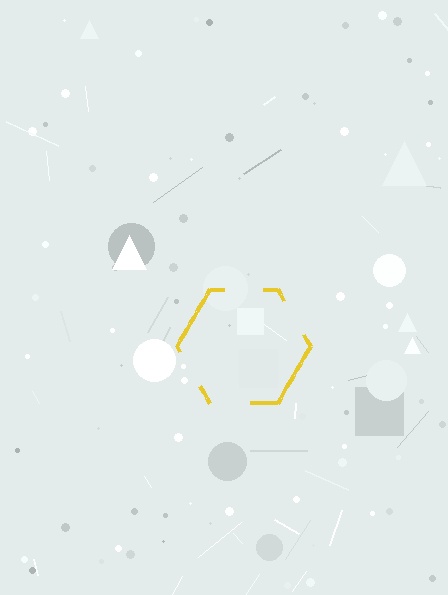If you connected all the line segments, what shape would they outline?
They would outline a hexagon.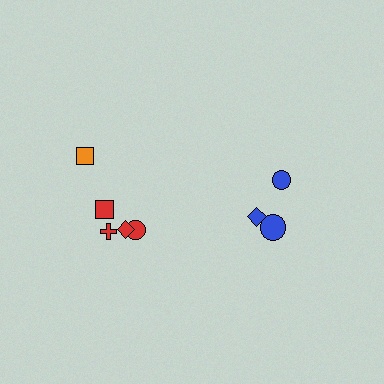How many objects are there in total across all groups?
There are 8 objects.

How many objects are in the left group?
There are 5 objects.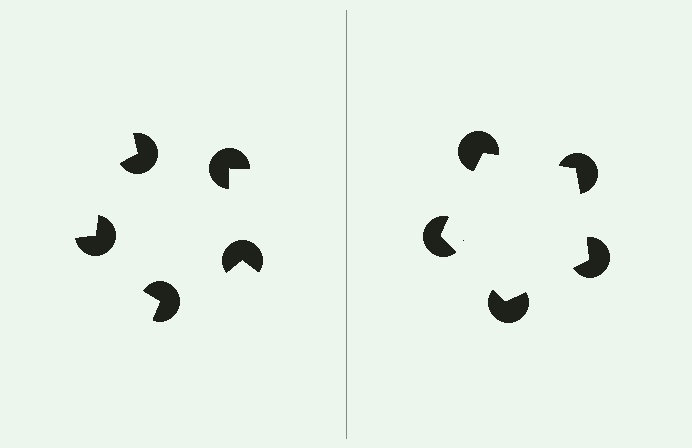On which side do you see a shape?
An illusory pentagon appears on the right side. On the left side the wedge cuts are rotated, so no coherent shape forms.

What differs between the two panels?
The pac-man discs are positioned identically on both sides; only the wedge orientations differ. On the right they align to a pentagon; on the left they are misaligned.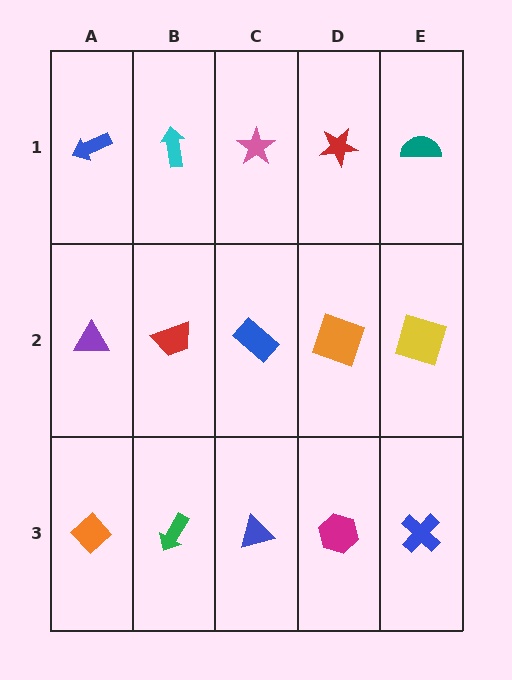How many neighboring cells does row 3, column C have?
3.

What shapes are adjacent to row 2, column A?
A blue arrow (row 1, column A), an orange diamond (row 3, column A), a red trapezoid (row 2, column B).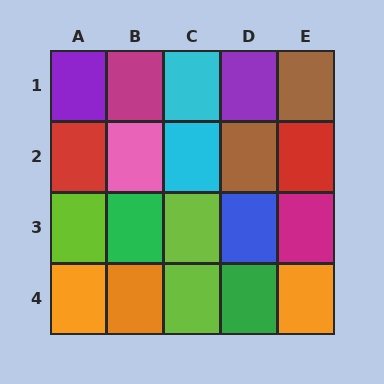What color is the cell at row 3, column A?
Lime.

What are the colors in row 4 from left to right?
Orange, orange, lime, green, orange.